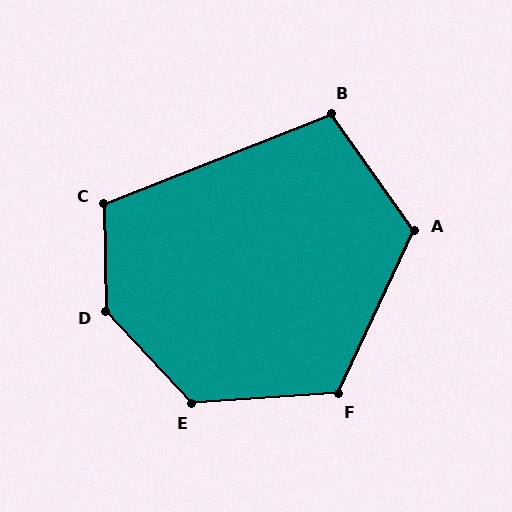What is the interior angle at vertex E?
Approximately 130 degrees (obtuse).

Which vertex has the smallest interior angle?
B, at approximately 104 degrees.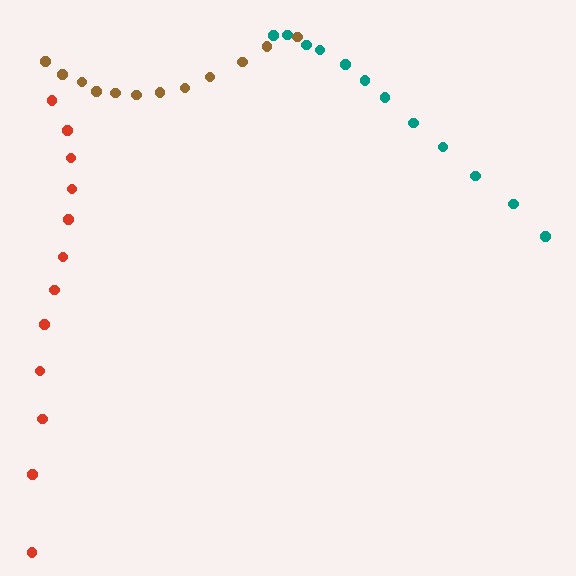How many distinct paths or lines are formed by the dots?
There are 3 distinct paths.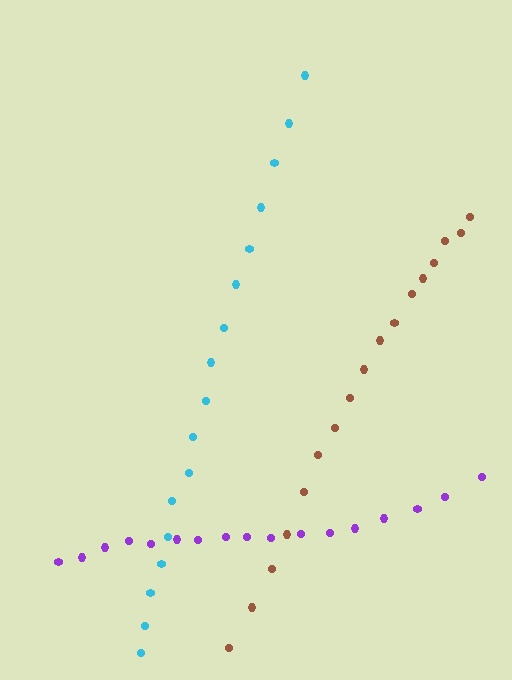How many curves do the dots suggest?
There are 3 distinct paths.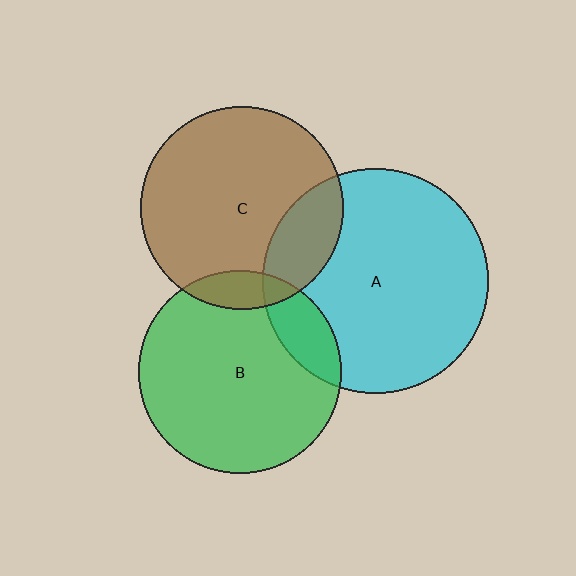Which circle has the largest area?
Circle A (cyan).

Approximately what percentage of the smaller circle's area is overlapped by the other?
Approximately 20%.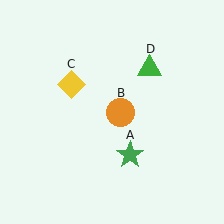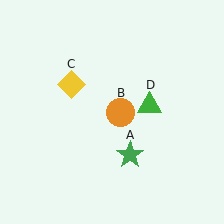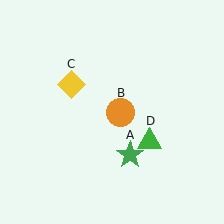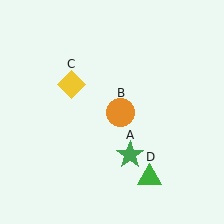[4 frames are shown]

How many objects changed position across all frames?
1 object changed position: green triangle (object D).